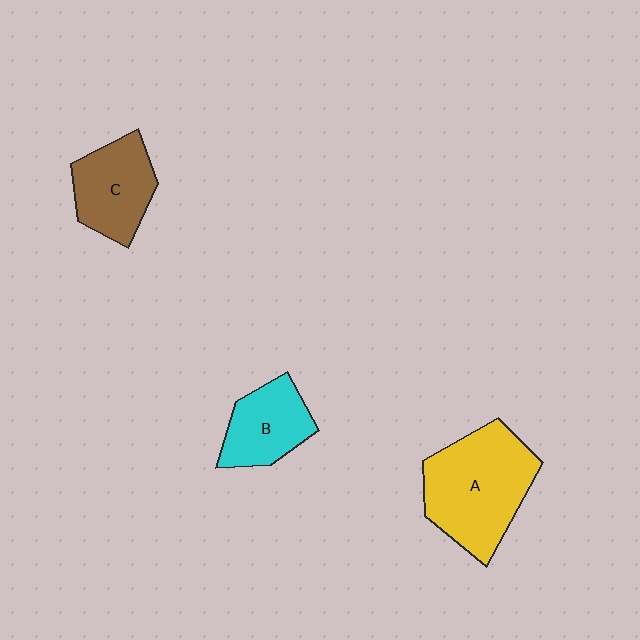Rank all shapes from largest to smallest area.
From largest to smallest: A (yellow), C (brown), B (cyan).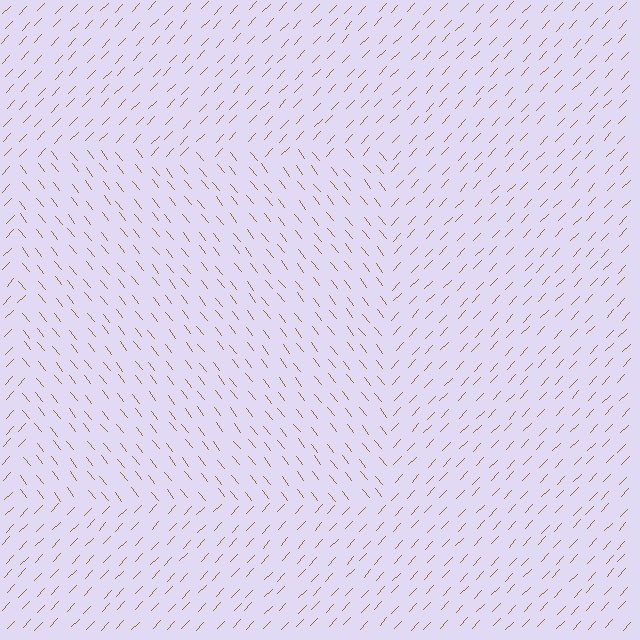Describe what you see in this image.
The image is filled with small brown line segments. A rectangle region in the image has lines oriented differently from the surrounding lines, creating a visible texture boundary.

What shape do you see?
I see a rectangle.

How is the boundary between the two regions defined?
The boundary is defined purely by a change in line orientation (approximately 82 degrees difference). All lines are the same color and thickness.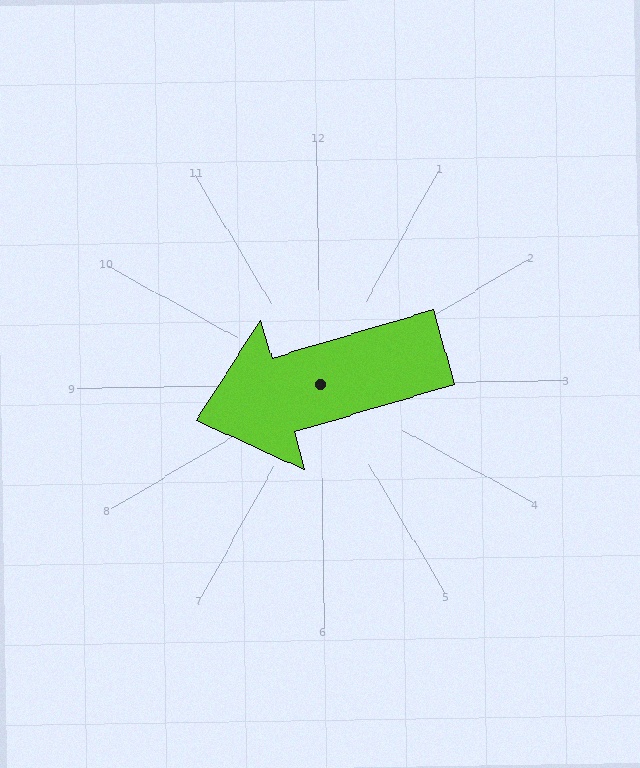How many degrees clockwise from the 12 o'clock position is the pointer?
Approximately 254 degrees.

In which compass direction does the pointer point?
West.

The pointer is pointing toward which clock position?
Roughly 8 o'clock.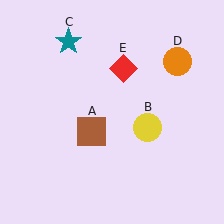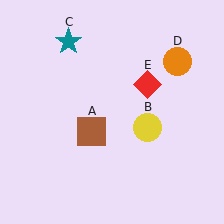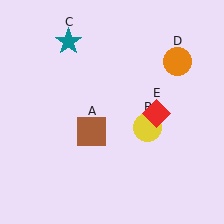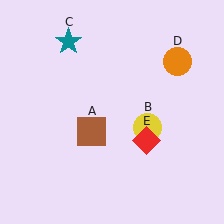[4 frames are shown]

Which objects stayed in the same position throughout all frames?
Brown square (object A) and yellow circle (object B) and teal star (object C) and orange circle (object D) remained stationary.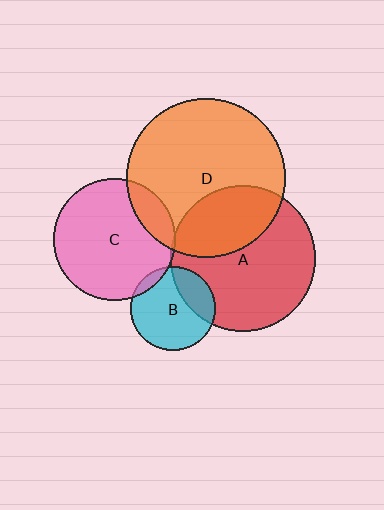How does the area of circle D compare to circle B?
Approximately 3.5 times.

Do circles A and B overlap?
Yes.